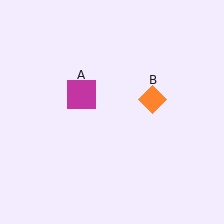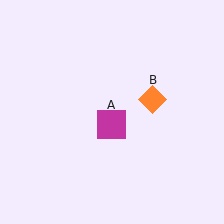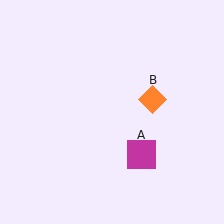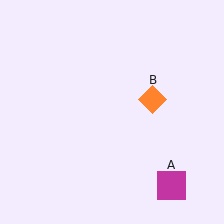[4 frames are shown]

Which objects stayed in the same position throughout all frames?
Orange diamond (object B) remained stationary.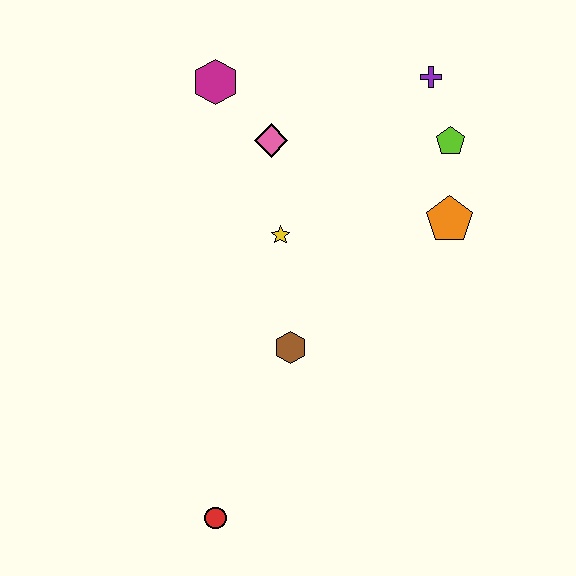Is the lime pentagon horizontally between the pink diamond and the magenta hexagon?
No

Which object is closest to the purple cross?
The lime pentagon is closest to the purple cross.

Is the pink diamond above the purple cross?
No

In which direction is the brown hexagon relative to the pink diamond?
The brown hexagon is below the pink diamond.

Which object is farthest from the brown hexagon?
The purple cross is farthest from the brown hexagon.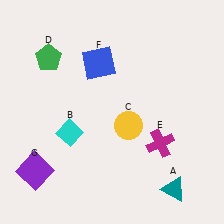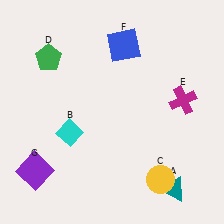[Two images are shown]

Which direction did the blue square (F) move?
The blue square (F) moved right.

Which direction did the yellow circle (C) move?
The yellow circle (C) moved down.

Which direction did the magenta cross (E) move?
The magenta cross (E) moved up.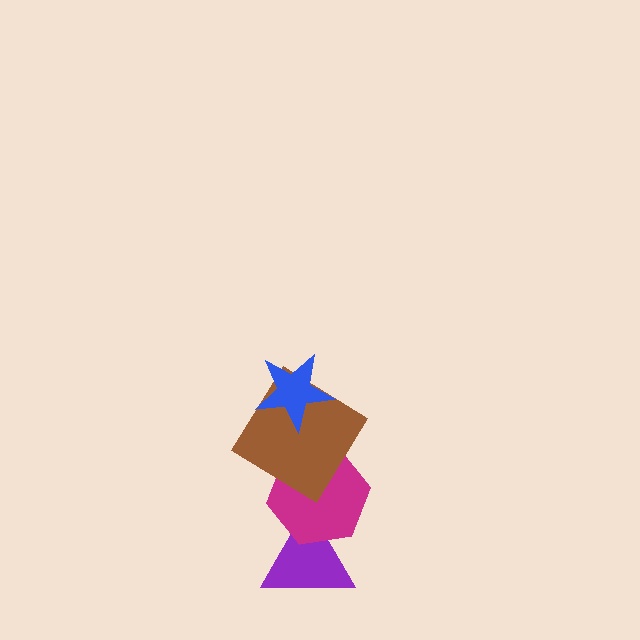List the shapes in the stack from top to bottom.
From top to bottom: the blue star, the brown diamond, the magenta hexagon, the purple triangle.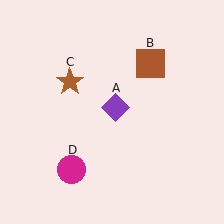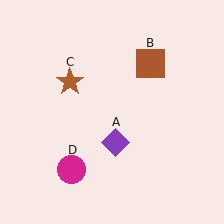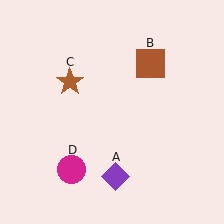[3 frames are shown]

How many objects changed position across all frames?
1 object changed position: purple diamond (object A).